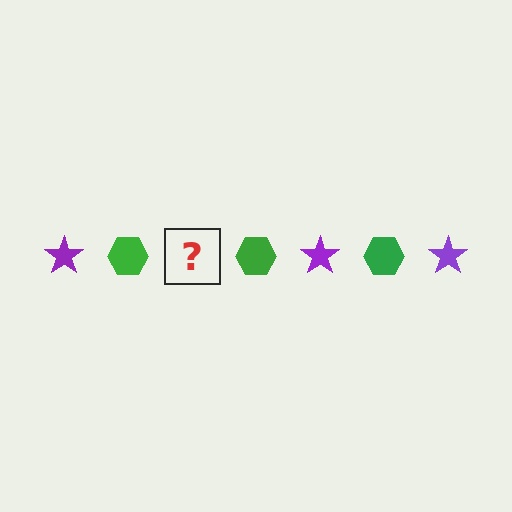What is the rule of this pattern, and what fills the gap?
The rule is that the pattern alternates between purple star and green hexagon. The gap should be filled with a purple star.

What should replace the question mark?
The question mark should be replaced with a purple star.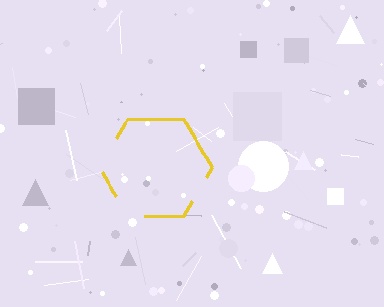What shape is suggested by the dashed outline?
The dashed outline suggests a hexagon.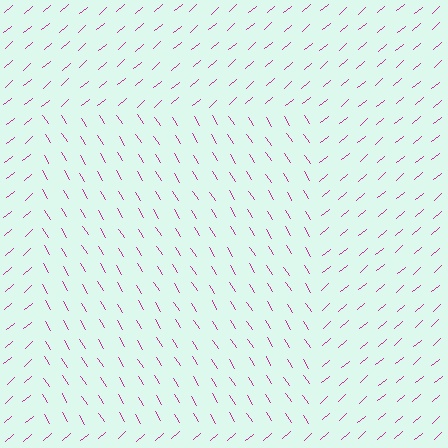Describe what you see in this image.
The image is filled with small magenta line segments. A rectangle region in the image has lines oriented differently from the surrounding lines, creating a visible texture boundary.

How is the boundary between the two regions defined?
The boundary is defined purely by a change in line orientation (approximately 81 degrees difference). All lines are the same color and thickness.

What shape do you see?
I see a rectangle.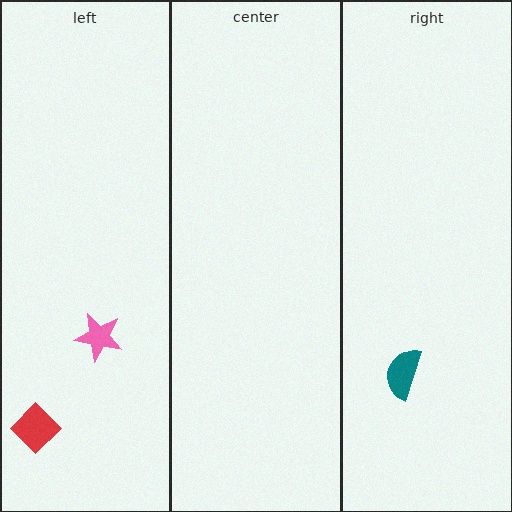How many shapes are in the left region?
2.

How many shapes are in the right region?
1.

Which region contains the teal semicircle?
The right region.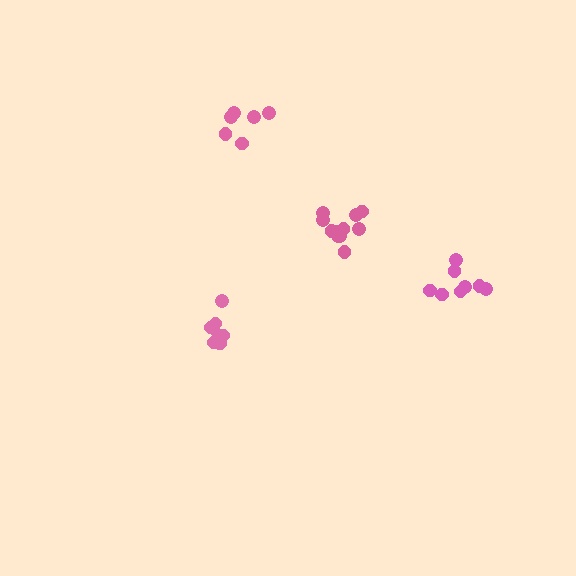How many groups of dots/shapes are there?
There are 4 groups.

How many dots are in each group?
Group 1: 9 dots, Group 2: 11 dots, Group 3: 6 dots, Group 4: 8 dots (34 total).